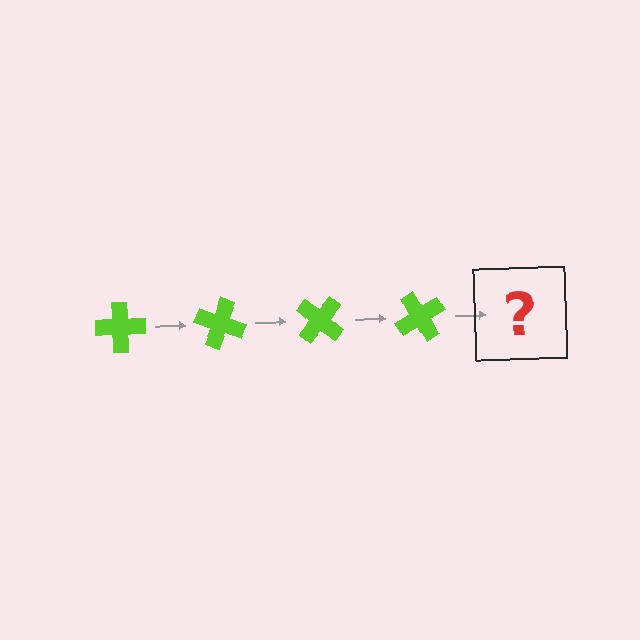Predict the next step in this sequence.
The next step is a lime cross rotated 80 degrees.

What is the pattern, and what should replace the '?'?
The pattern is that the cross rotates 20 degrees each step. The '?' should be a lime cross rotated 80 degrees.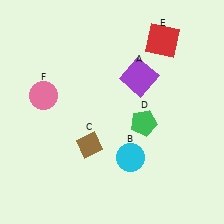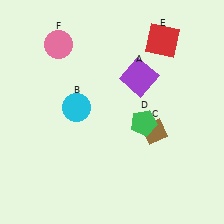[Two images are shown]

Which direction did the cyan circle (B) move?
The cyan circle (B) moved left.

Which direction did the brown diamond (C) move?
The brown diamond (C) moved right.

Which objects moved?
The objects that moved are: the cyan circle (B), the brown diamond (C), the pink circle (F).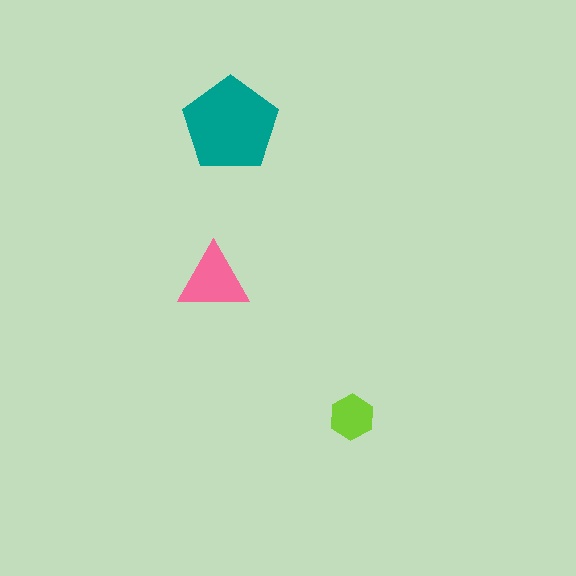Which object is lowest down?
The lime hexagon is bottommost.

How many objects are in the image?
There are 3 objects in the image.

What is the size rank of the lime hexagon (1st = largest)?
3rd.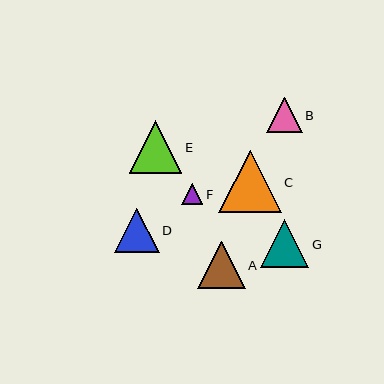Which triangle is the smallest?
Triangle F is the smallest with a size of approximately 21 pixels.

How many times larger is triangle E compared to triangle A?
Triangle E is approximately 1.1 times the size of triangle A.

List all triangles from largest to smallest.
From largest to smallest: C, E, G, A, D, B, F.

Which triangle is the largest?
Triangle C is the largest with a size of approximately 62 pixels.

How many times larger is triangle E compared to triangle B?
Triangle E is approximately 1.5 times the size of triangle B.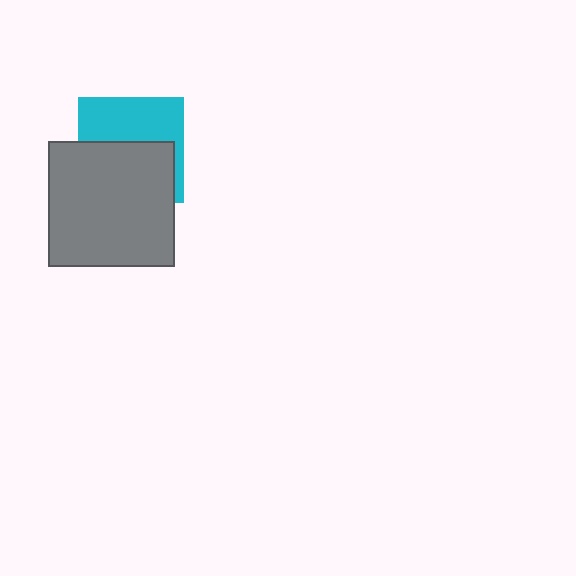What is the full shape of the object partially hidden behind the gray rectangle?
The partially hidden object is a cyan square.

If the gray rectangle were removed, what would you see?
You would see the complete cyan square.